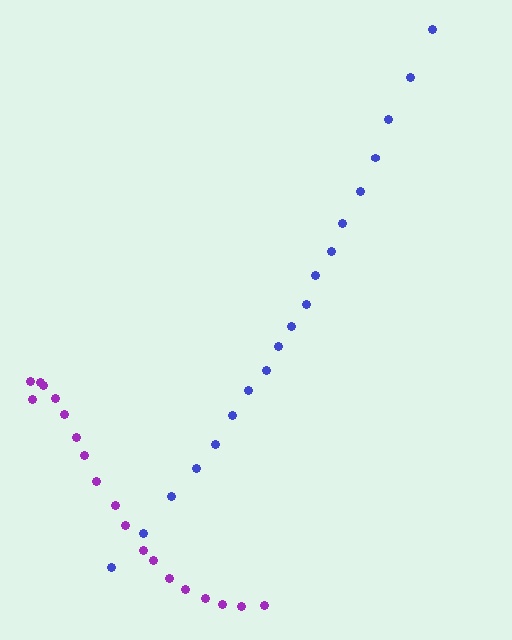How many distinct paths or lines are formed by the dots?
There are 2 distinct paths.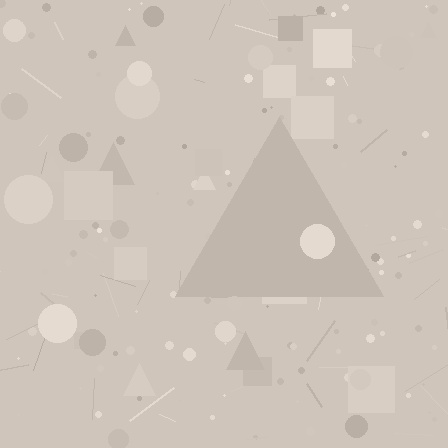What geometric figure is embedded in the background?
A triangle is embedded in the background.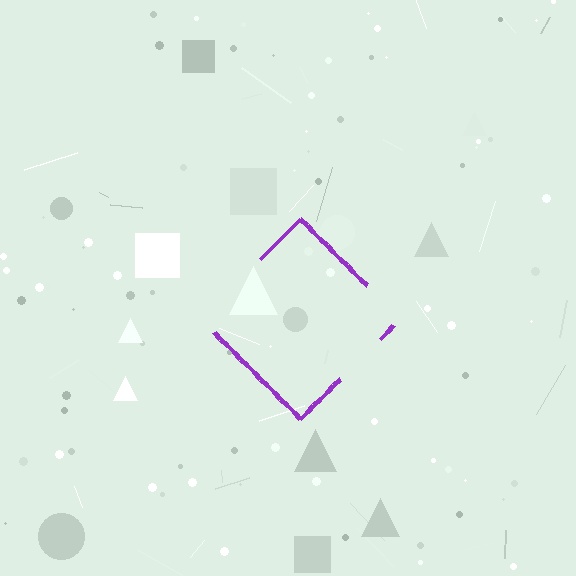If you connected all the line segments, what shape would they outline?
They would outline a diamond.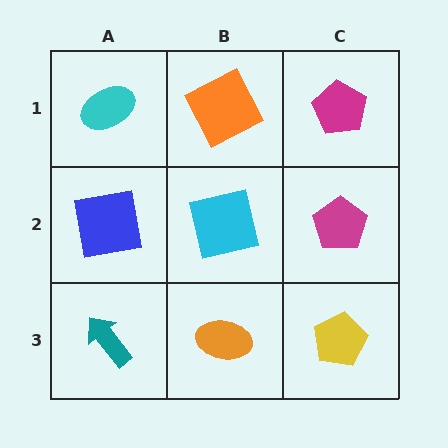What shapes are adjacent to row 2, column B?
An orange square (row 1, column B), an orange ellipse (row 3, column B), a blue square (row 2, column A), a magenta pentagon (row 2, column C).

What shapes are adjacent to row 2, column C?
A magenta pentagon (row 1, column C), a yellow pentagon (row 3, column C), a cyan square (row 2, column B).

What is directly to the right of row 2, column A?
A cyan square.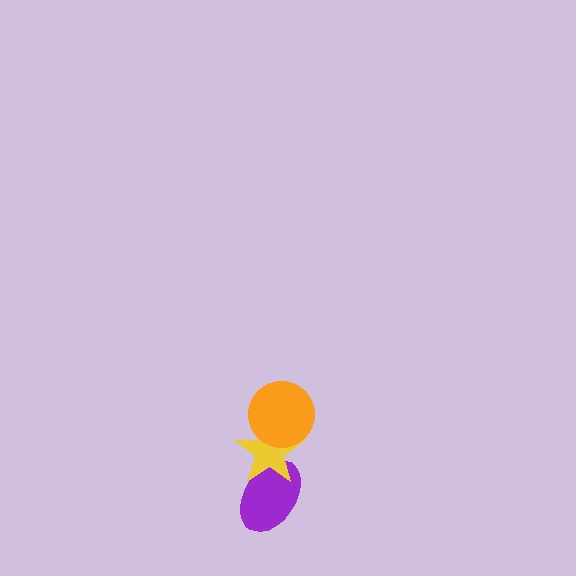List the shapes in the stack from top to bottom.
From top to bottom: the orange circle, the yellow star, the purple ellipse.